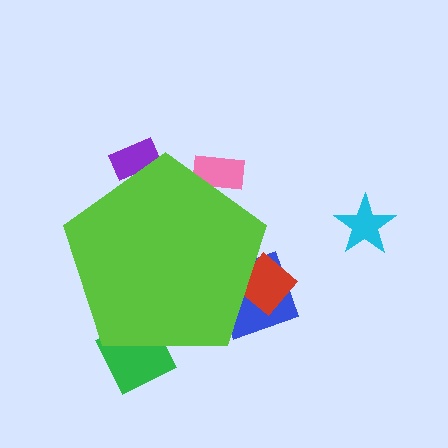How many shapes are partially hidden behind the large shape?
5 shapes are partially hidden.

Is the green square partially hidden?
Yes, the green square is partially hidden behind the lime pentagon.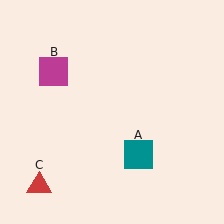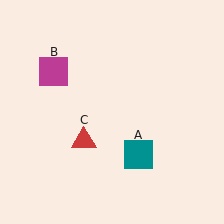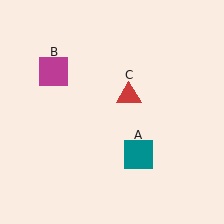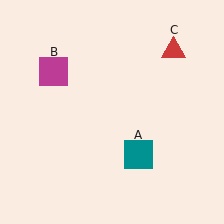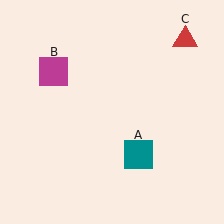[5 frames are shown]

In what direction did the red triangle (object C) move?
The red triangle (object C) moved up and to the right.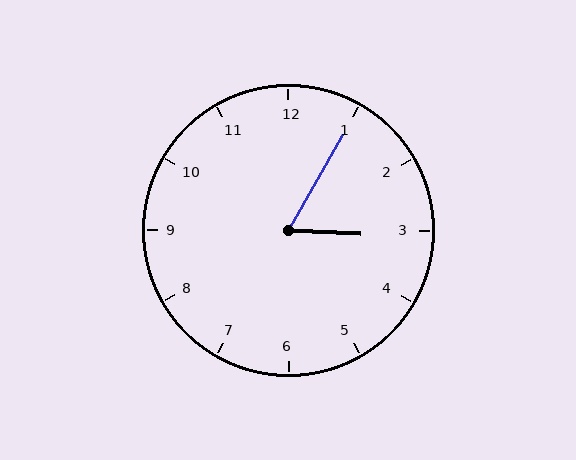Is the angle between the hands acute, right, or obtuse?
It is acute.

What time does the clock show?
3:05.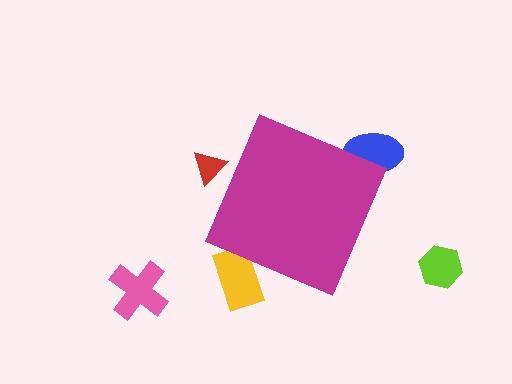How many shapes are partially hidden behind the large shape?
3 shapes are partially hidden.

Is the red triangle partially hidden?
Yes, the red triangle is partially hidden behind the magenta diamond.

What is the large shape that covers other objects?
A magenta diamond.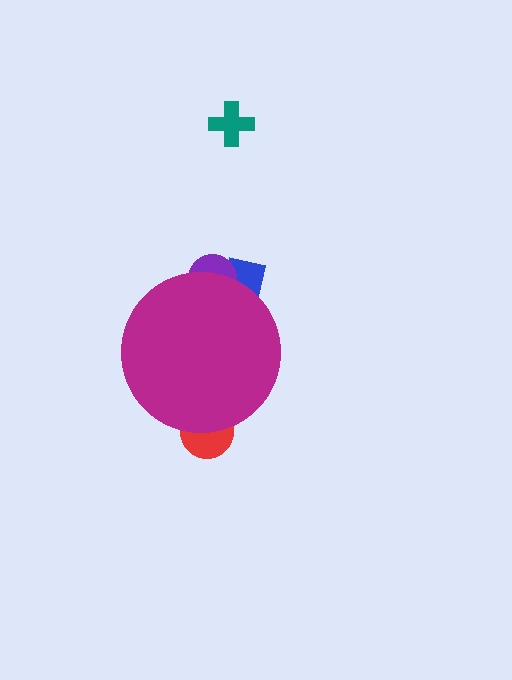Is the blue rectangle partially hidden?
Yes, the blue rectangle is partially hidden behind the magenta circle.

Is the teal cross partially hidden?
No, the teal cross is fully visible.